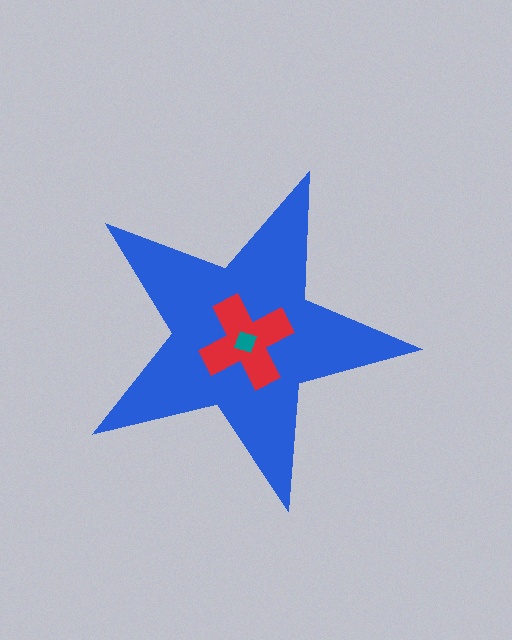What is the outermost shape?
The blue star.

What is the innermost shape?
The teal diamond.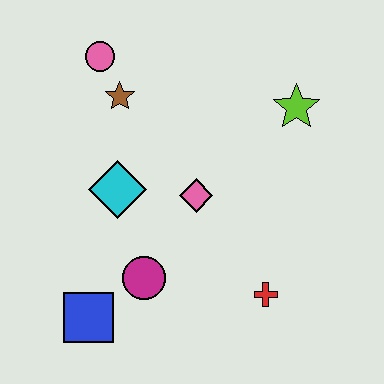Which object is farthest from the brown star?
The red cross is farthest from the brown star.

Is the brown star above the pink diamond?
Yes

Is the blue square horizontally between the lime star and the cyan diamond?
No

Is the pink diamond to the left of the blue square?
No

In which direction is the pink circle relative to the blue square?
The pink circle is above the blue square.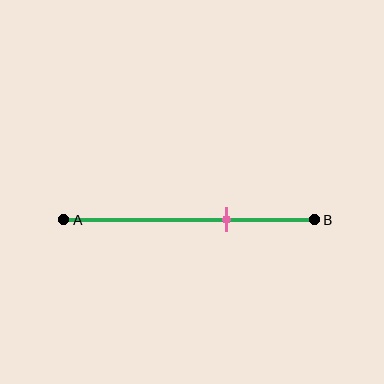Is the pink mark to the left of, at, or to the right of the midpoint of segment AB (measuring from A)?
The pink mark is to the right of the midpoint of segment AB.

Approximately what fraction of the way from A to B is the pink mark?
The pink mark is approximately 65% of the way from A to B.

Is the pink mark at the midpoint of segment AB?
No, the mark is at about 65% from A, not at the 50% midpoint.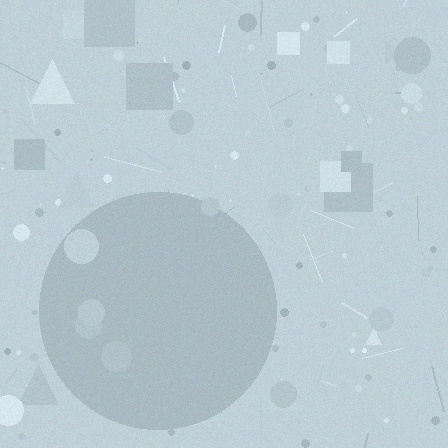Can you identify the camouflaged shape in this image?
The camouflaged shape is a circle.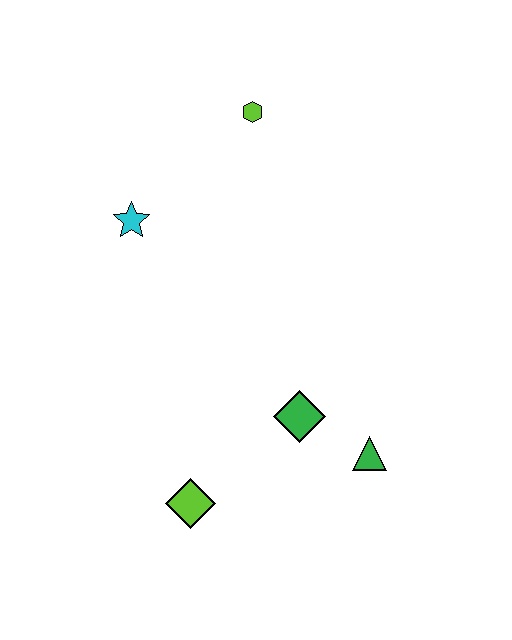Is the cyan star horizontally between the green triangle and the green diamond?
No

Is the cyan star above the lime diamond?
Yes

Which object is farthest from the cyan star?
The green triangle is farthest from the cyan star.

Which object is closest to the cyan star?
The lime hexagon is closest to the cyan star.